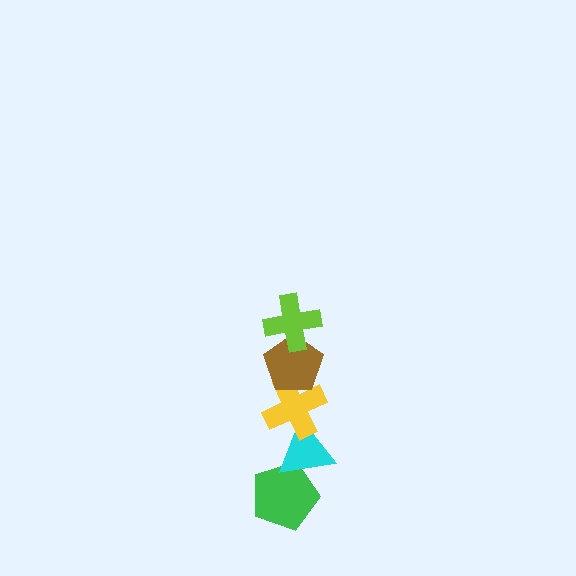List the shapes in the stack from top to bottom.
From top to bottom: the lime cross, the brown pentagon, the yellow cross, the cyan triangle, the green pentagon.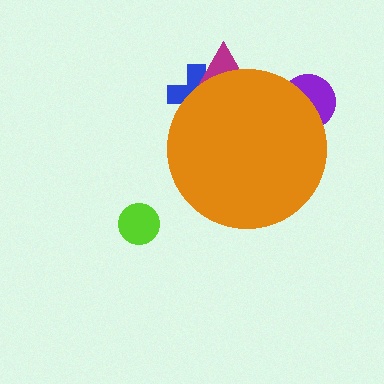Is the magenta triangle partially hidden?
Yes, the magenta triangle is partially hidden behind the orange circle.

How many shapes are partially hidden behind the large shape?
3 shapes are partially hidden.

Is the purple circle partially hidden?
Yes, the purple circle is partially hidden behind the orange circle.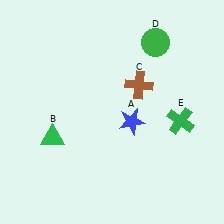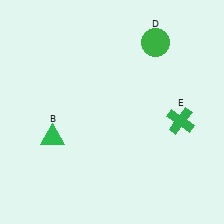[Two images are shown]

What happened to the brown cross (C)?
The brown cross (C) was removed in Image 2. It was in the top-right area of Image 1.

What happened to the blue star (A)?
The blue star (A) was removed in Image 2. It was in the bottom-right area of Image 1.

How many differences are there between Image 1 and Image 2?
There are 2 differences between the two images.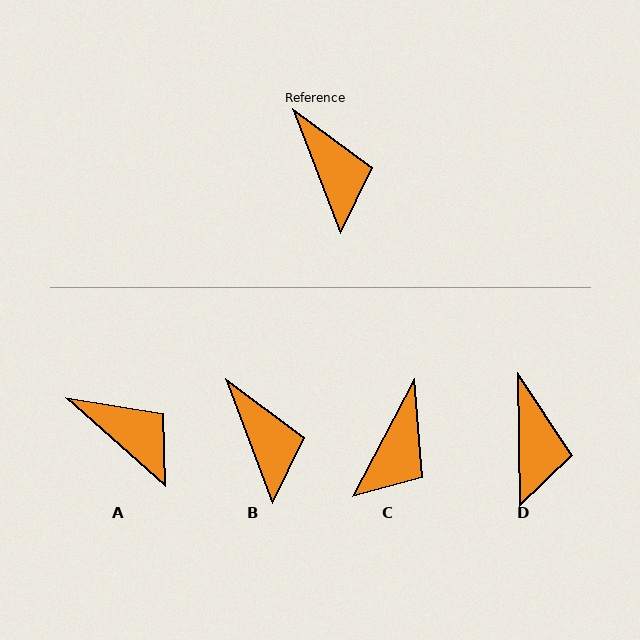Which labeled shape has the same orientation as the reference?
B.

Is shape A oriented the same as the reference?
No, it is off by about 28 degrees.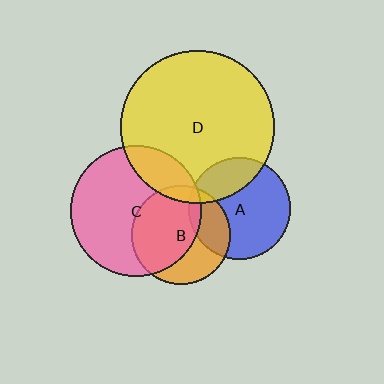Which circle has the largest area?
Circle D (yellow).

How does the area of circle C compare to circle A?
Approximately 1.7 times.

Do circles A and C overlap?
Yes.